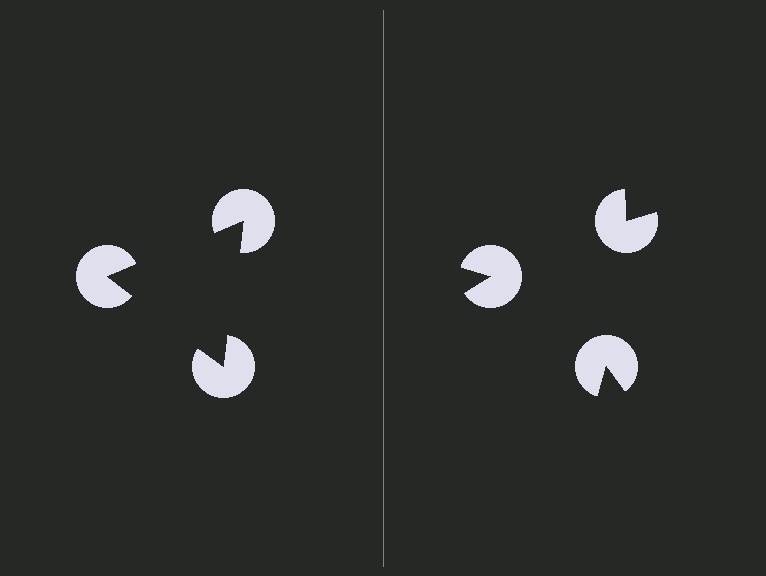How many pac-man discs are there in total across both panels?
6 — 3 on each side.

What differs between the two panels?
The pac-man discs are positioned identically on both sides; only the wedge orientations differ. On the left they align to a triangle; on the right they are misaligned.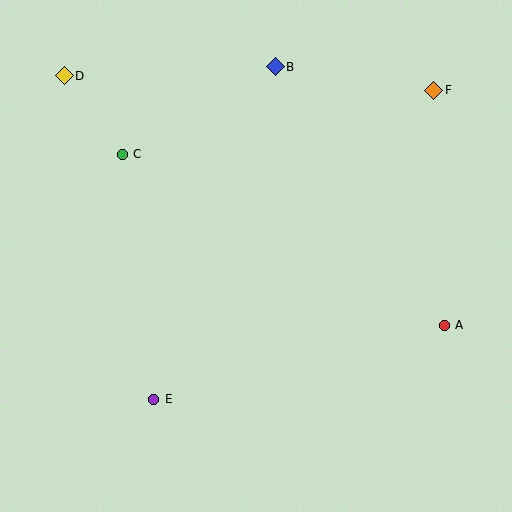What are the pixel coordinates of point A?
Point A is at (444, 325).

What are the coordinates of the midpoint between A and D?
The midpoint between A and D is at (254, 201).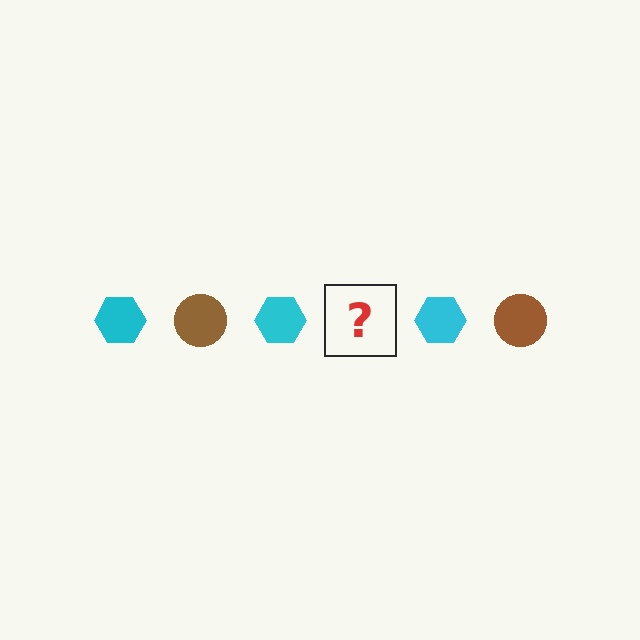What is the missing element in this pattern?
The missing element is a brown circle.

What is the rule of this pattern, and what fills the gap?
The rule is that the pattern alternates between cyan hexagon and brown circle. The gap should be filled with a brown circle.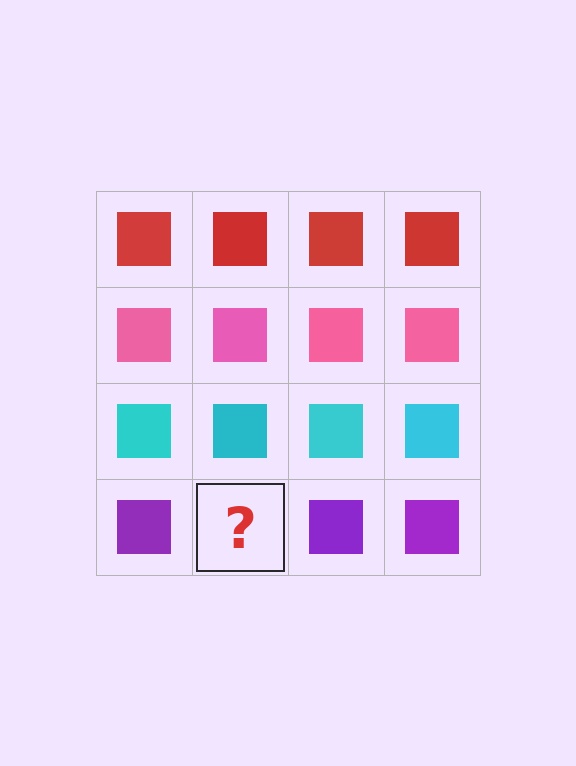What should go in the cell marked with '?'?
The missing cell should contain a purple square.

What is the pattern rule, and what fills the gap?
The rule is that each row has a consistent color. The gap should be filled with a purple square.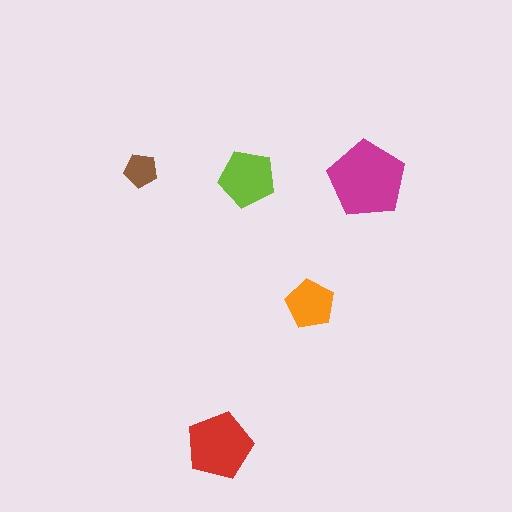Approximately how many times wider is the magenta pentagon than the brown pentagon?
About 2.5 times wider.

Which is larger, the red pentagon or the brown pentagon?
The red one.